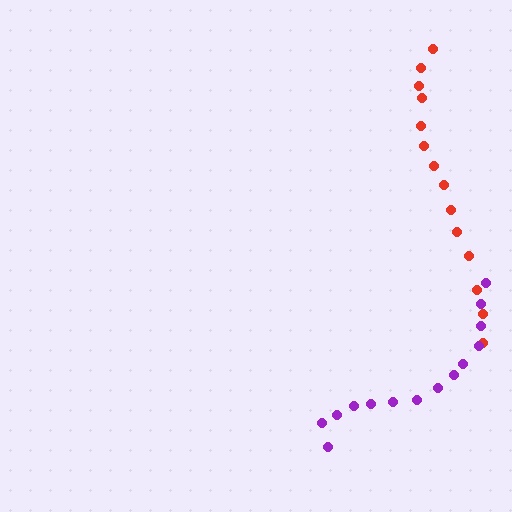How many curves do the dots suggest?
There are 2 distinct paths.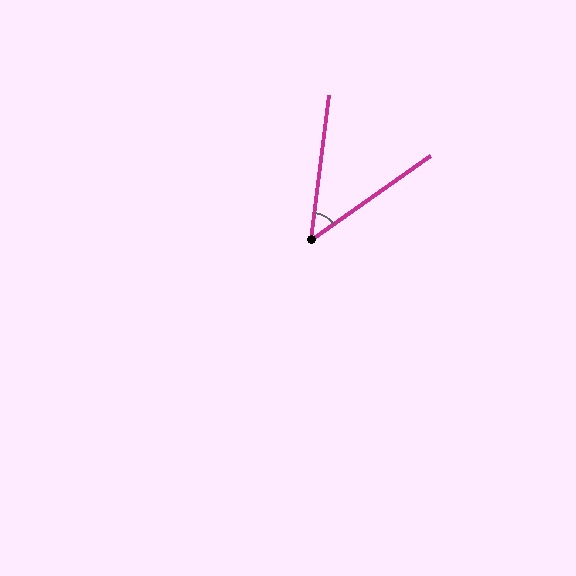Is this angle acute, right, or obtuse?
It is acute.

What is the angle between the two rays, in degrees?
Approximately 48 degrees.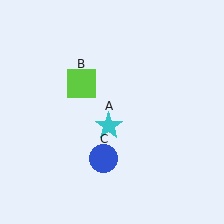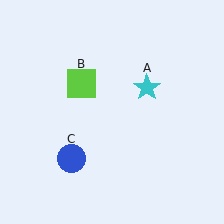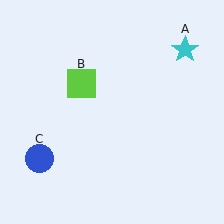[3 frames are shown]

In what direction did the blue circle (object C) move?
The blue circle (object C) moved left.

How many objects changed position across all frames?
2 objects changed position: cyan star (object A), blue circle (object C).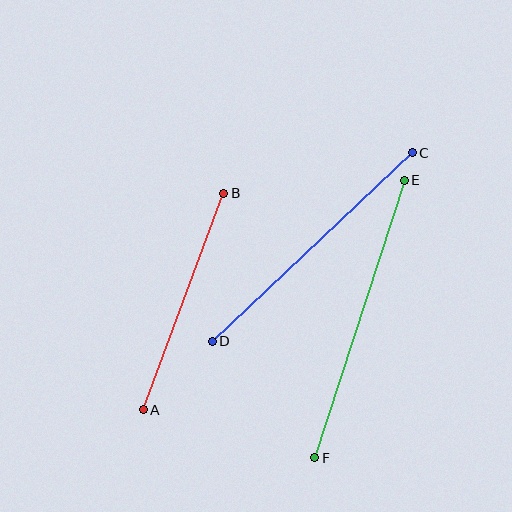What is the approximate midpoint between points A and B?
The midpoint is at approximately (184, 301) pixels.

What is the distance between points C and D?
The distance is approximately 275 pixels.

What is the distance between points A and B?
The distance is approximately 231 pixels.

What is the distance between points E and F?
The distance is approximately 292 pixels.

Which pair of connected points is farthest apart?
Points E and F are farthest apart.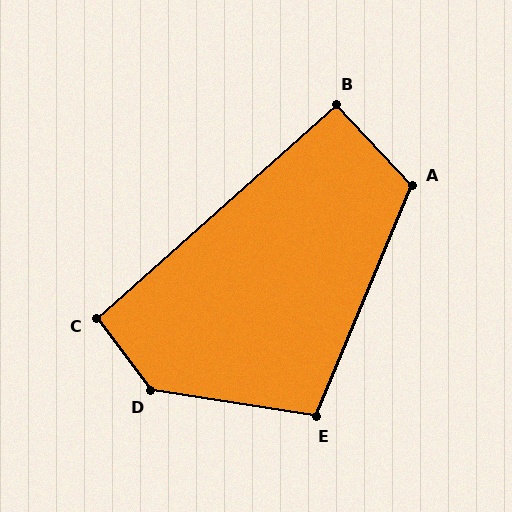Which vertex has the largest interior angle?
D, at approximately 135 degrees.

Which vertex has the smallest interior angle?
B, at approximately 91 degrees.